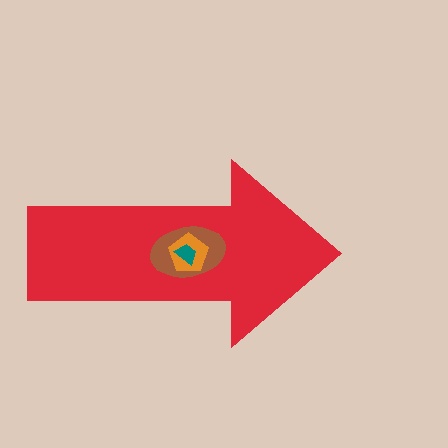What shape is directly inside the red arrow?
The brown ellipse.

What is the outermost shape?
The red arrow.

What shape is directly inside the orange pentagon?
The teal trapezoid.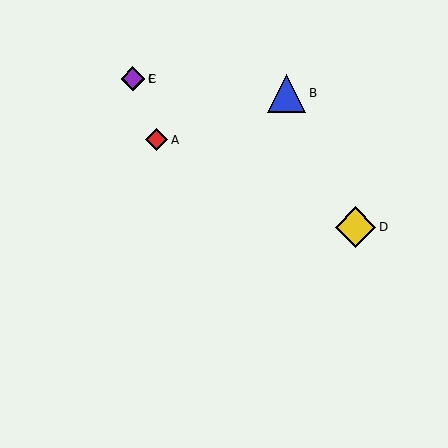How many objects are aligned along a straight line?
3 objects (A, C, E) are aligned along a straight line.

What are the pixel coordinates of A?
Object A is at (157, 140).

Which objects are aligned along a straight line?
Objects A, C, E are aligned along a straight line.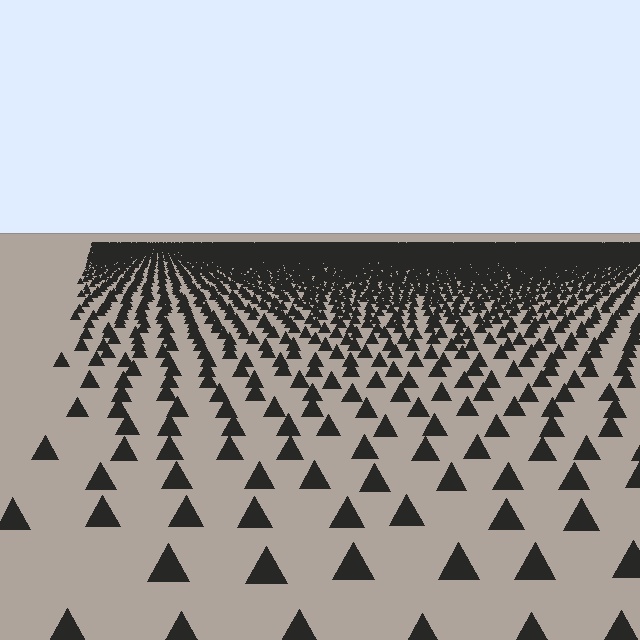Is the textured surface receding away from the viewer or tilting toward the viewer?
The surface is receding away from the viewer. Texture elements get smaller and denser toward the top.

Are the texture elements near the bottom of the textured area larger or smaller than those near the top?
Larger. Near the bottom, elements are closer to the viewer and appear at a bigger on-screen size.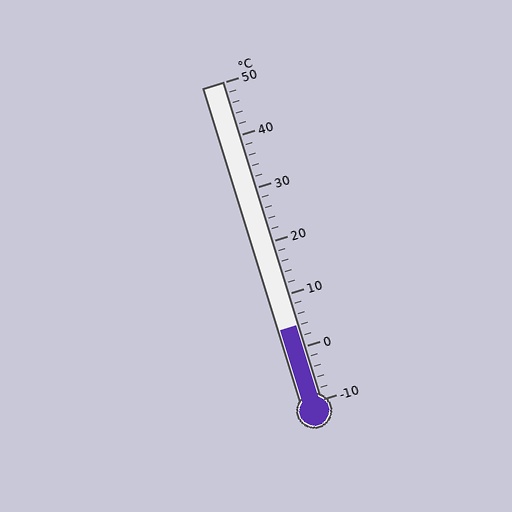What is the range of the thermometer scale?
The thermometer scale ranges from -10°C to 50°C.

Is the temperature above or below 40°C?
The temperature is below 40°C.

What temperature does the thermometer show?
The thermometer shows approximately 4°C.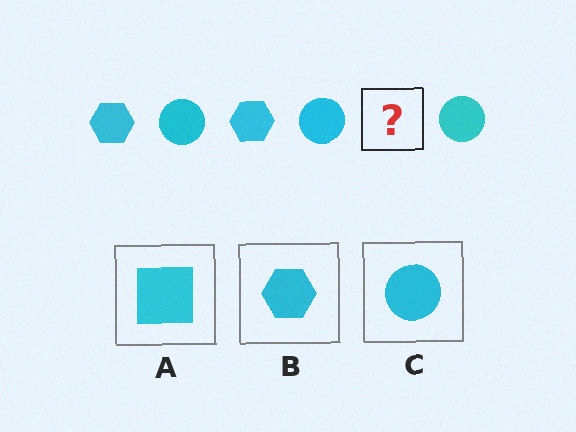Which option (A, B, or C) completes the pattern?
B.